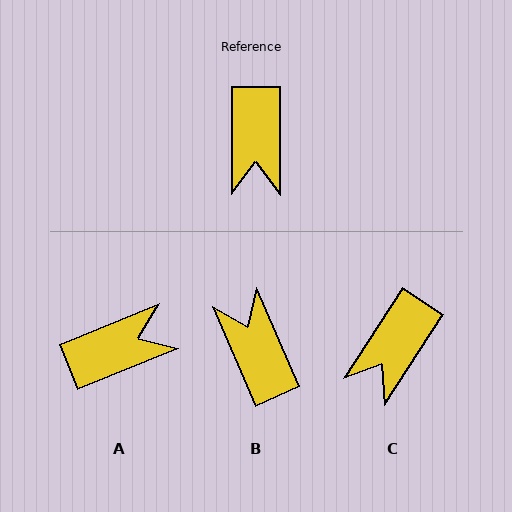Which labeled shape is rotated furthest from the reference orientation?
B, about 157 degrees away.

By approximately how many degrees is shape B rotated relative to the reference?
Approximately 157 degrees clockwise.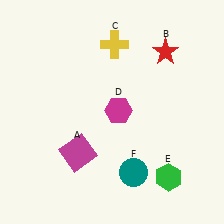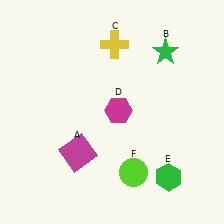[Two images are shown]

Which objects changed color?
B changed from red to green. F changed from teal to lime.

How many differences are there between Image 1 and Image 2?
There are 2 differences between the two images.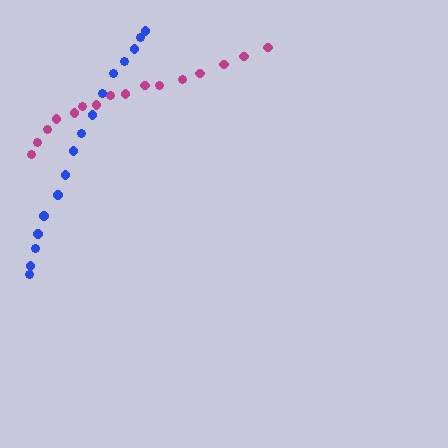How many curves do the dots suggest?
There are 2 distinct paths.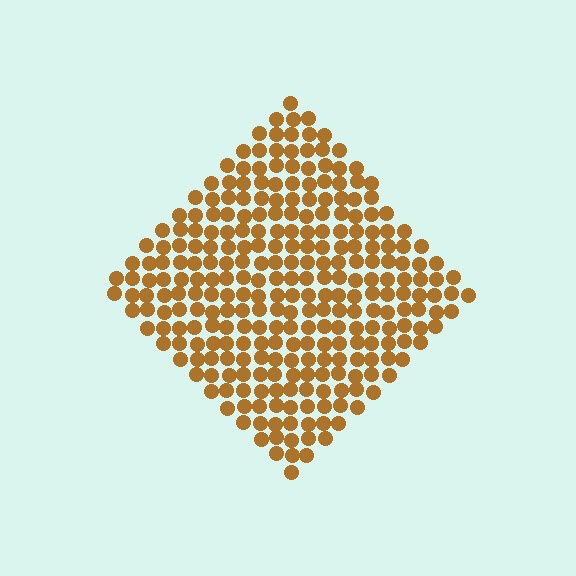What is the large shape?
The large shape is a diamond.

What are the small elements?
The small elements are circles.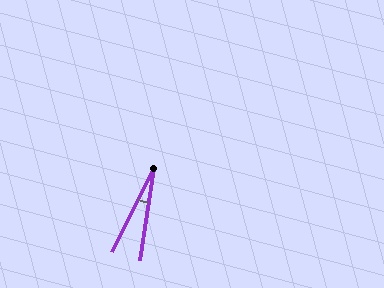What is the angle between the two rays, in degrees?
Approximately 18 degrees.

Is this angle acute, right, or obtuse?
It is acute.